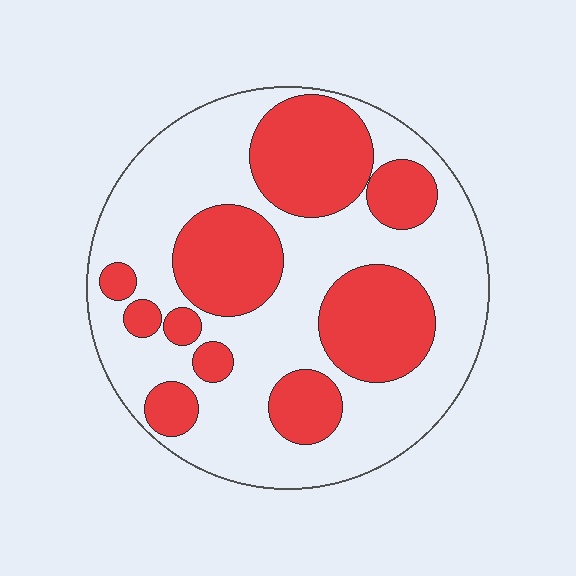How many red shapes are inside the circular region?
10.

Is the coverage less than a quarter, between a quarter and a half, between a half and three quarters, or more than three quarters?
Between a quarter and a half.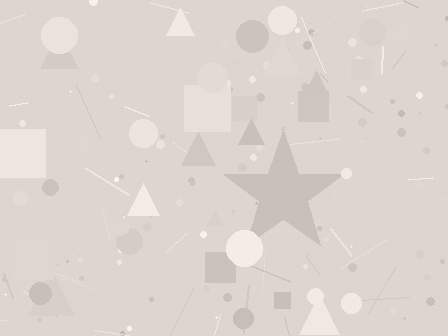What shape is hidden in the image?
A star is hidden in the image.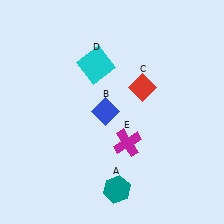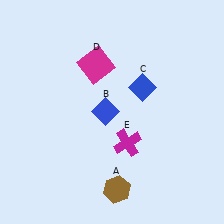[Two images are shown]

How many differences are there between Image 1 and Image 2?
There are 3 differences between the two images.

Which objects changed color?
A changed from teal to brown. C changed from red to blue. D changed from cyan to magenta.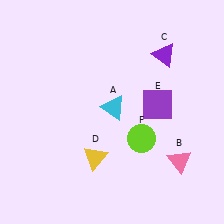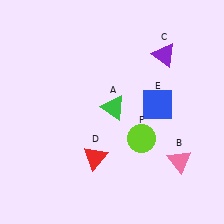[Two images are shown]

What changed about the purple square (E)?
In Image 1, E is purple. In Image 2, it changed to blue.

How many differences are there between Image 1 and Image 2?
There are 3 differences between the two images.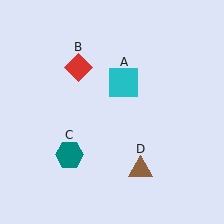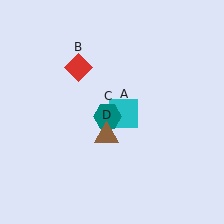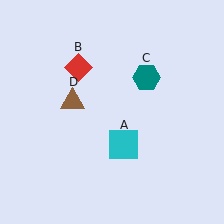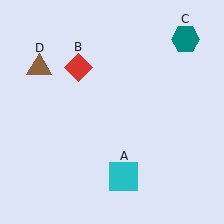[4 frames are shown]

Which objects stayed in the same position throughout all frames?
Red diamond (object B) remained stationary.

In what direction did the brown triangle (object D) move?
The brown triangle (object D) moved up and to the left.